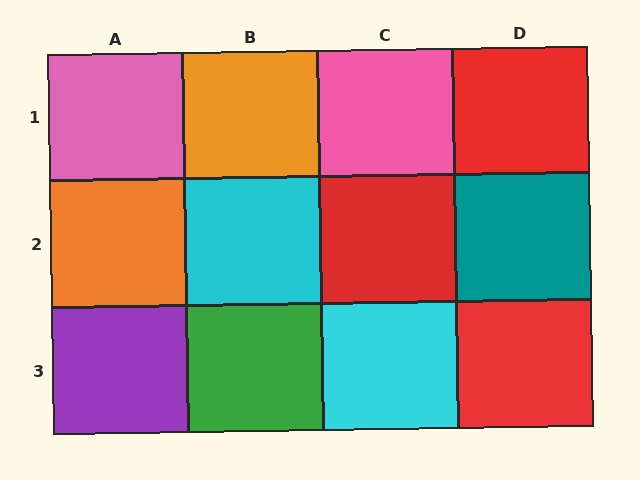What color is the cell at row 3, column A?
Purple.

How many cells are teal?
1 cell is teal.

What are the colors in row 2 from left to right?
Orange, cyan, red, teal.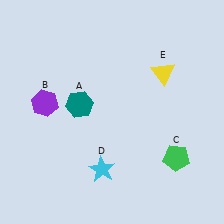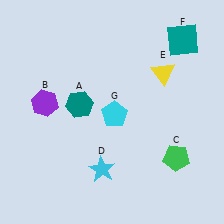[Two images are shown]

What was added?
A teal square (F), a cyan pentagon (G) were added in Image 2.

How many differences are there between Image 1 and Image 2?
There are 2 differences between the two images.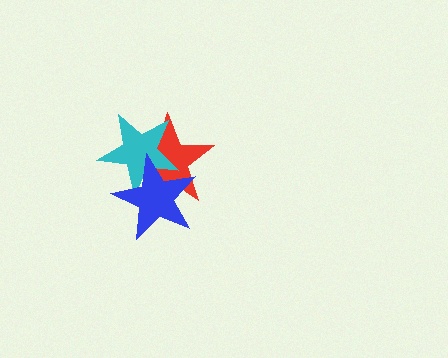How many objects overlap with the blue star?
2 objects overlap with the blue star.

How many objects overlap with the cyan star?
2 objects overlap with the cyan star.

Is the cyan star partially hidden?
Yes, it is partially covered by another shape.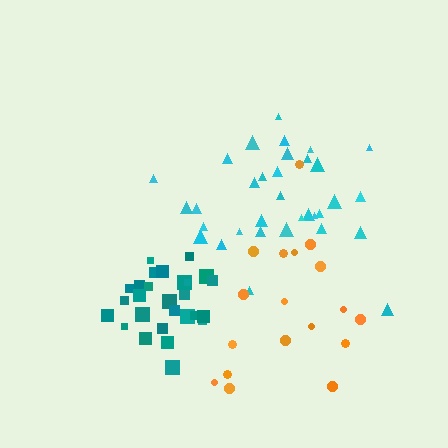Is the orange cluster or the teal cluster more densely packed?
Teal.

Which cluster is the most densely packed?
Teal.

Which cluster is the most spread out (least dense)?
Orange.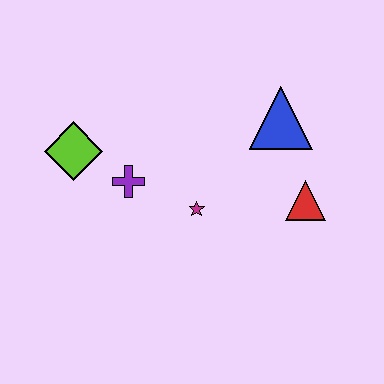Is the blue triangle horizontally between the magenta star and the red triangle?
Yes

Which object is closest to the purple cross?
The lime diamond is closest to the purple cross.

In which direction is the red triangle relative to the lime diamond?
The red triangle is to the right of the lime diamond.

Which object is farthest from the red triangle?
The lime diamond is farthest from the red triangle.